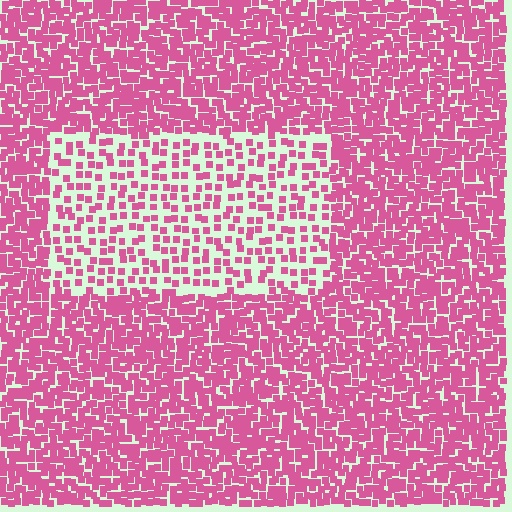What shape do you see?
I see a rectangle.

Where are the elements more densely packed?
The elements are more densely packed outside the rectangle boundary.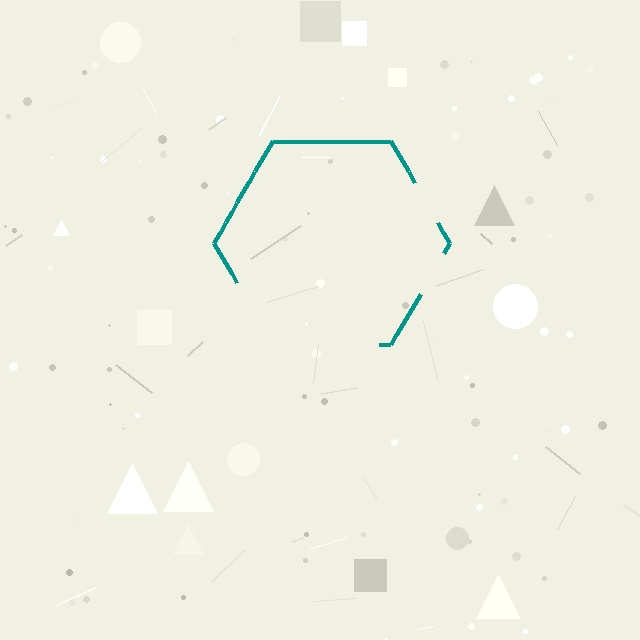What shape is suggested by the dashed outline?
The dashed outline suggests a hexagon.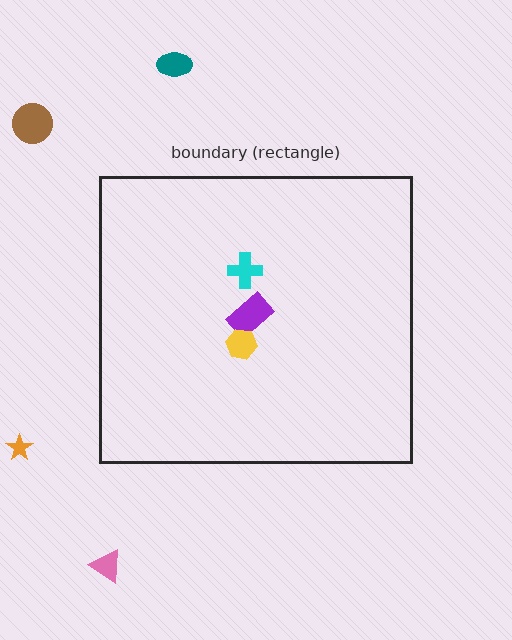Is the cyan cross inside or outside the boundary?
Inside.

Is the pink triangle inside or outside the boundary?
Outside.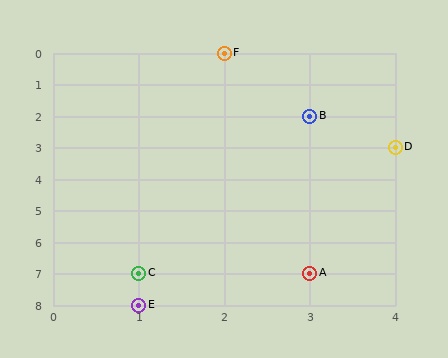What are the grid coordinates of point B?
Point B is at grid coordinates (3, 2).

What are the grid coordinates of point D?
Point D is at grid coordinates (4, 3).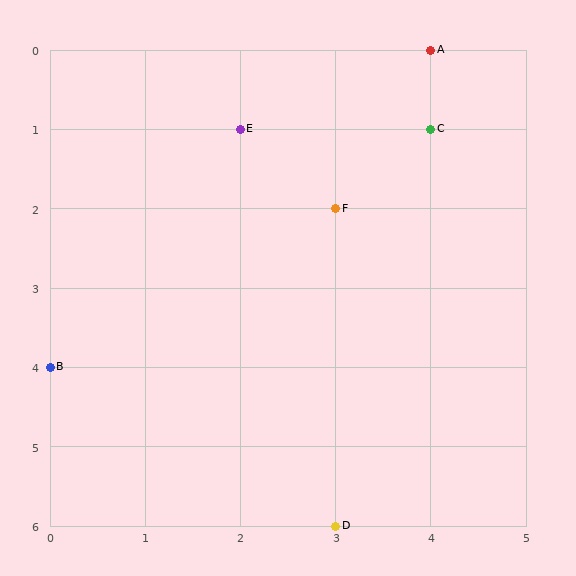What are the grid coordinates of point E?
Point E is at grid coordinates (2, 1).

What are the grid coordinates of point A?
Point A is at grid coordinates (4, 0).